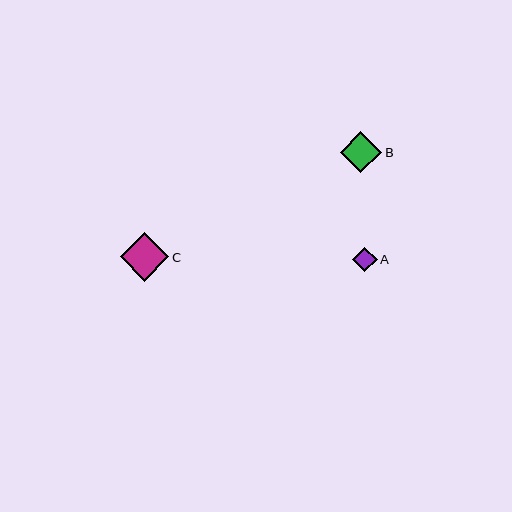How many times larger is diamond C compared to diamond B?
Diamond C is approximately 1.2 times the size of diamond B.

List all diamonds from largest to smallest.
From largest to smallest: C, B, A.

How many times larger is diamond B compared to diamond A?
Diamond B is approximately 1.7 times the size of diamond A.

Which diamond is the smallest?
Diamond A is the smallest with a size of approximately 24 pixels.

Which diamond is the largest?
Diamond C is the largest with a size of approximately 49 pixels.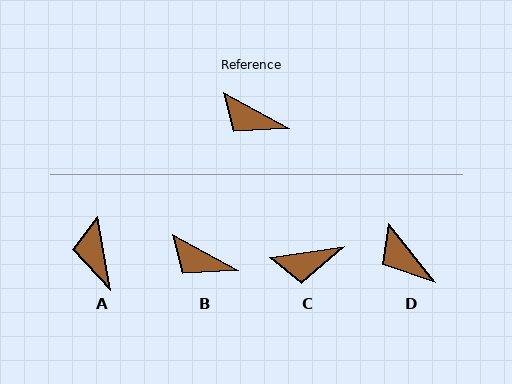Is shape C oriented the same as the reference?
No, it is off by about 37 degrees.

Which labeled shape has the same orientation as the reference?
B.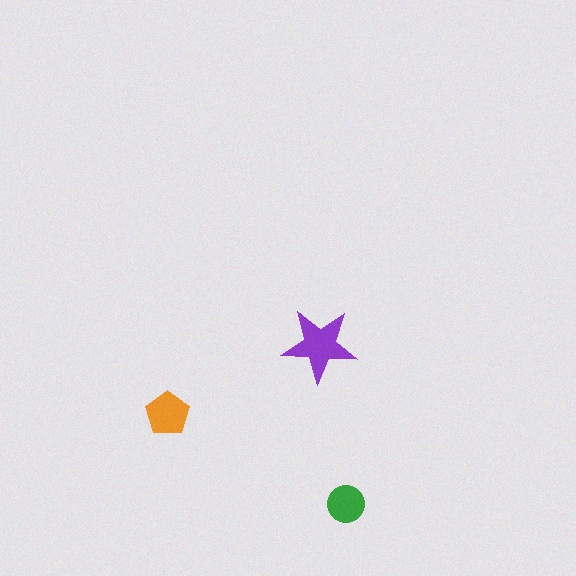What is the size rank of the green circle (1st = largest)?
3rd.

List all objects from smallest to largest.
The green circle, the orange pentagon, the purple star.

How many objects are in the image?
There are 3 objects in the image.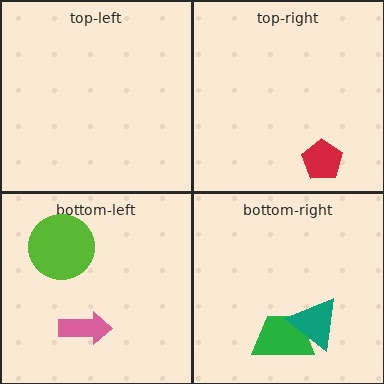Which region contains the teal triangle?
The bottom-right region.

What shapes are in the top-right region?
The red pentagon.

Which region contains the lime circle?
The bottom-left region.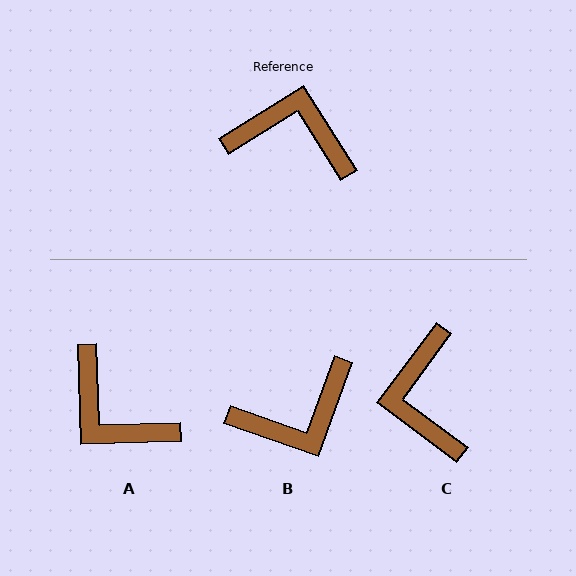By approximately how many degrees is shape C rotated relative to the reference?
Approximately 111 degrees counter-clockwise.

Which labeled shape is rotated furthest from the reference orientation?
A, about 150 degrees away.